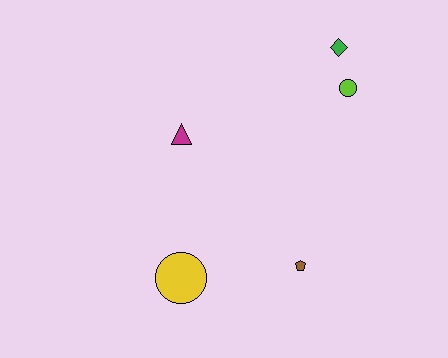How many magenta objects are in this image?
There is 1 magenta object.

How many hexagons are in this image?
There are no hexagons.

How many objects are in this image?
There are 5 objects.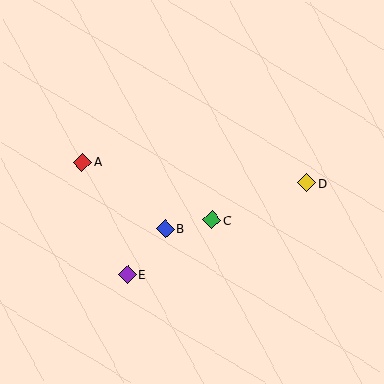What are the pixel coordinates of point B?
Point B is at (165, 229).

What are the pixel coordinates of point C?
Point C is at (212, 220).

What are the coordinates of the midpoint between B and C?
The midpoint between B and C is at (189, 224).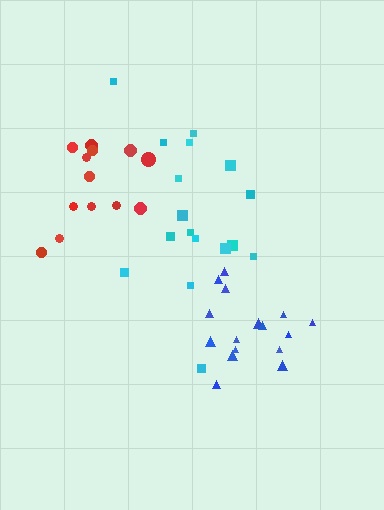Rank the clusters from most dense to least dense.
red, blue, cyan.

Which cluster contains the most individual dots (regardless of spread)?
Cyan (17).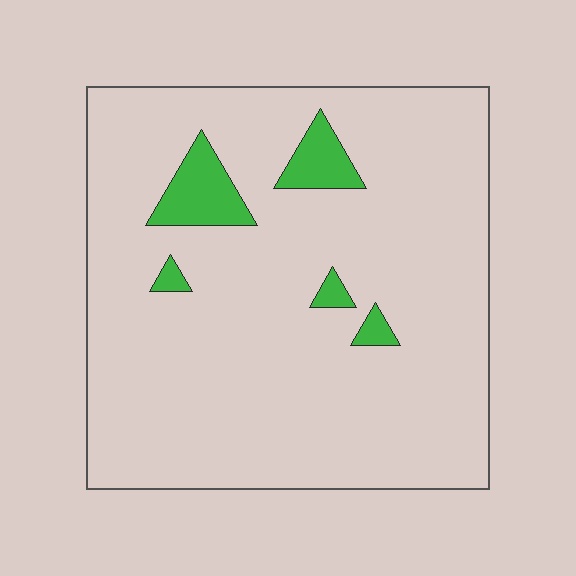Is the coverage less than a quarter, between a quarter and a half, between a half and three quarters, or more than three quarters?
Less than a quarter.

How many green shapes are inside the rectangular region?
5.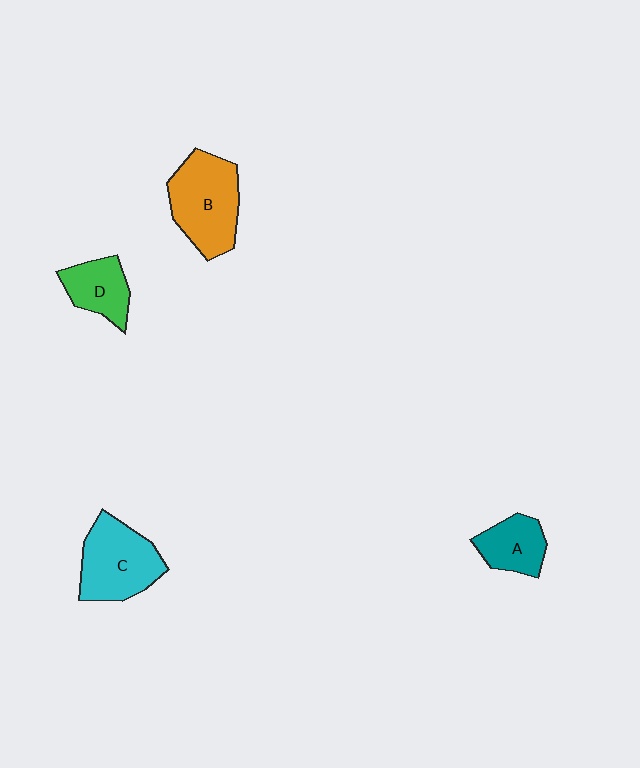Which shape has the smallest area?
Shape A (teal).